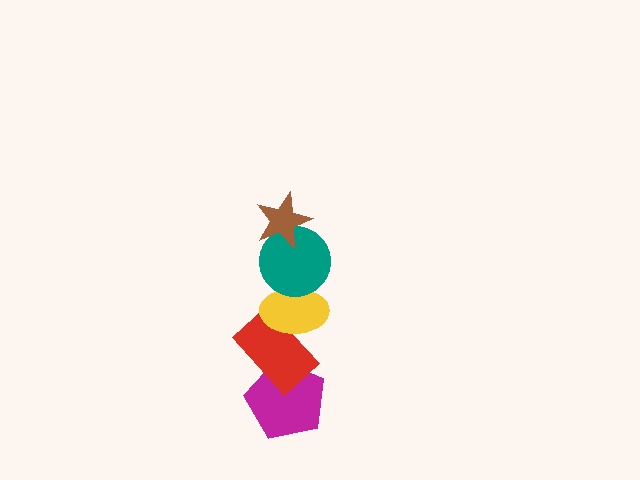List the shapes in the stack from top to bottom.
From top to bottom: the brown star, the teal circle, the yellow ellipse, the red rectangle, the magenta pentagon.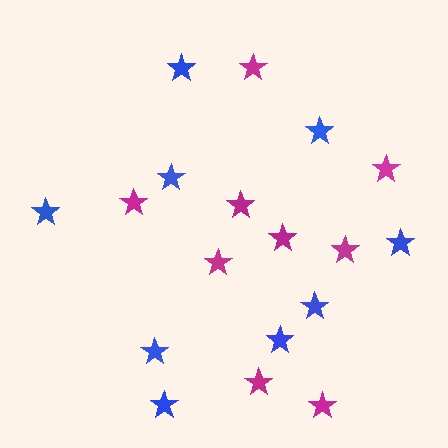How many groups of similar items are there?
There are 2 groups: one group of blue stars (9) and one group of magenta stars (9).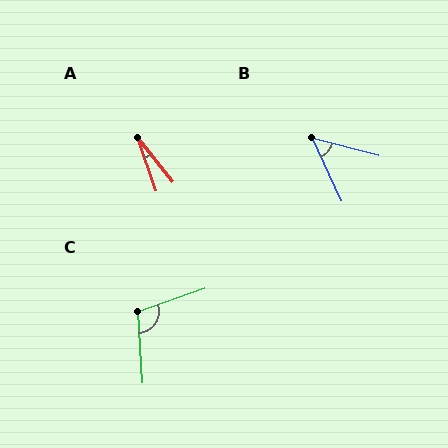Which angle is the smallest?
A, at approximately 20 degrees.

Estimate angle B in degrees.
Approximately 51 degrees.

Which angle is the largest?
C, at approximately 105 degrees.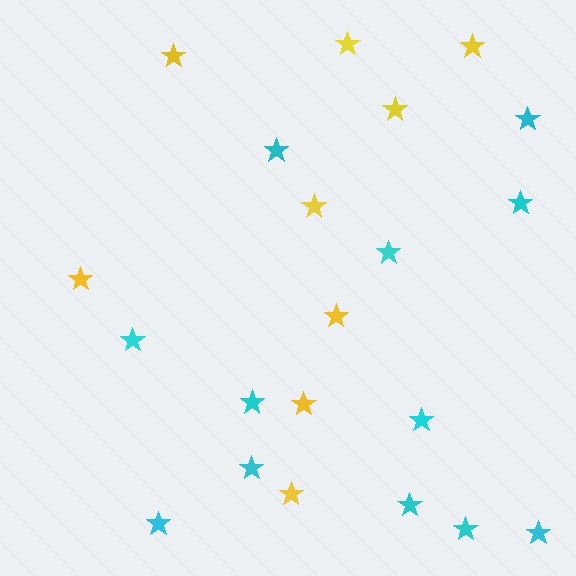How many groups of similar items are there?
There are 2 groups: one group of cyan stars (12) and one group of yellow stars (9).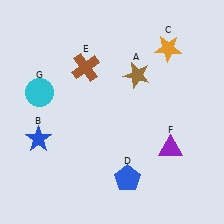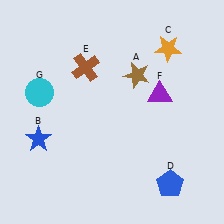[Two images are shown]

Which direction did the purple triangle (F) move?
The purple triangle (F) moved up.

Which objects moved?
The objects that moved are: the blue pentagon (D), the purple triangle (F).